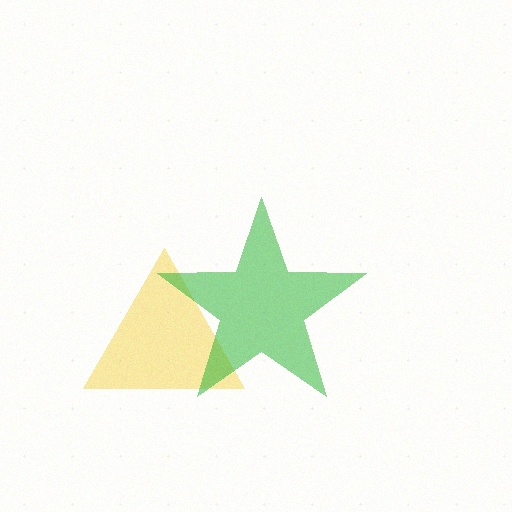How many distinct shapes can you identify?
There are 2 distinct shapes: a yellow triangle, a green star.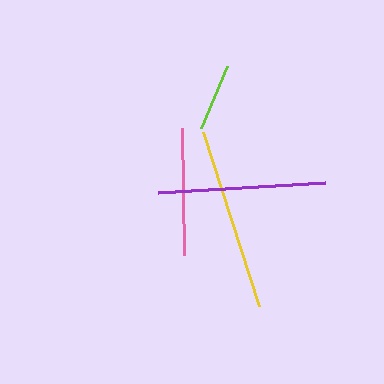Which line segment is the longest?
The yellow line is the longest at approximately 184 pixels.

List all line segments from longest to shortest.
From longest to shortest: yellow, purple, pink, lime.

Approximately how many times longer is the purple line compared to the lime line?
The purple line is approximately 2.5 times the length of the lime line.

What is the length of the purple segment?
The purple segment is approximately 168 pixels long.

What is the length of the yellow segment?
The yellow segment is approximately 184 pixels long.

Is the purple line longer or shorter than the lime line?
The purple line is longer than the lime line.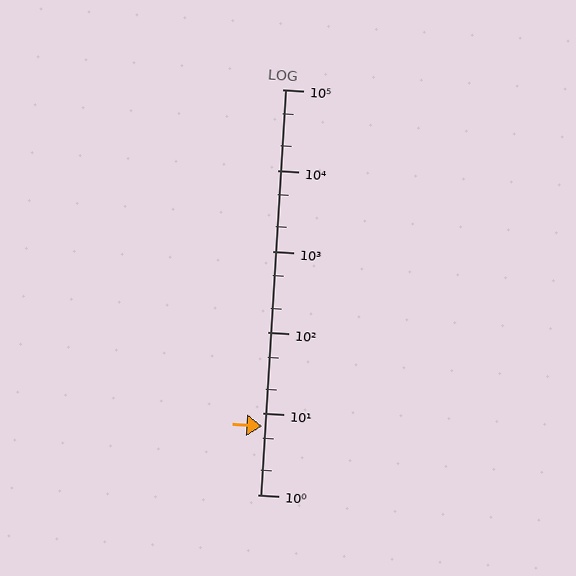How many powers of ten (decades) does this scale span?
The scale spans 5 decades, from 1 to 100000.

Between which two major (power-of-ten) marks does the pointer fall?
The pointer is between 1 and 10.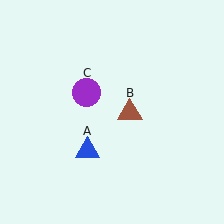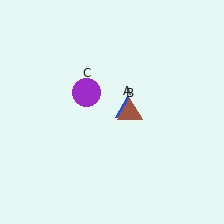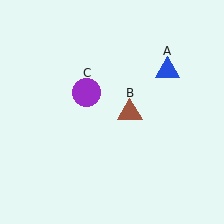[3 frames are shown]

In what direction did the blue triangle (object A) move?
The blue triangle (object A) moved up and to the right.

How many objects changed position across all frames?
1 object changed position: blue triangle (object A).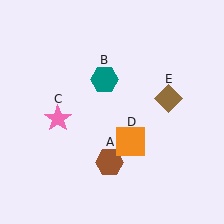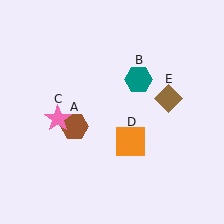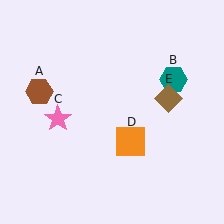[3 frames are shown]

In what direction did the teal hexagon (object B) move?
The teal hexagon (object B) moved right.